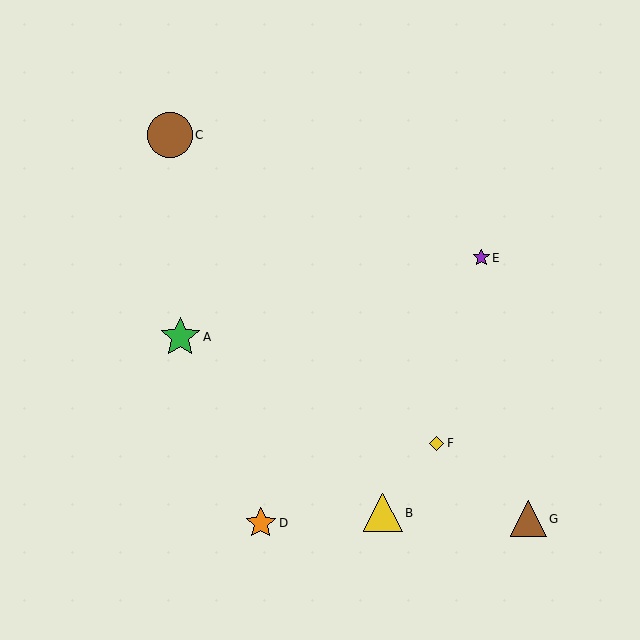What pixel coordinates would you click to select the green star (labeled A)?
Click at (180, 337) to select the green star A.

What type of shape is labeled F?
Shape F is a yellow diamond.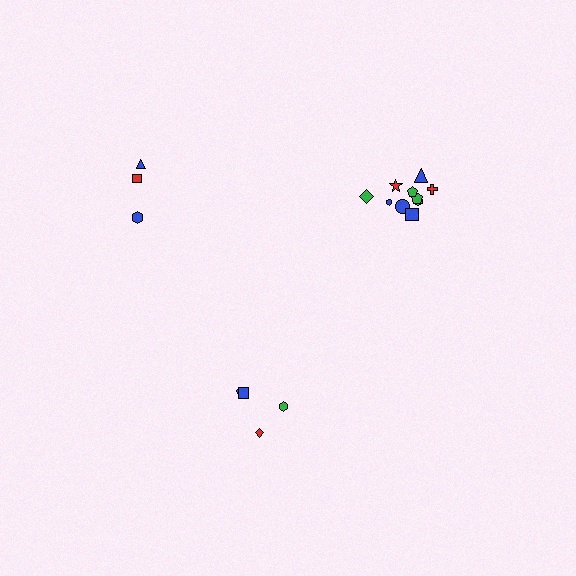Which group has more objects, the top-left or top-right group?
The top-right group.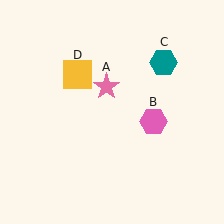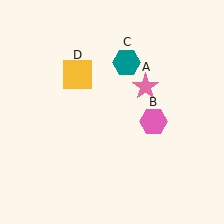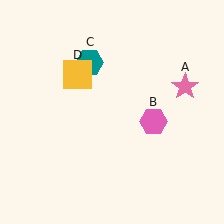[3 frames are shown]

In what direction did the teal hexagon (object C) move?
The teal hexagon (object C) moved left.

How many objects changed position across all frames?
2 objects changed position: pink star (object A), teal hexagon (object C).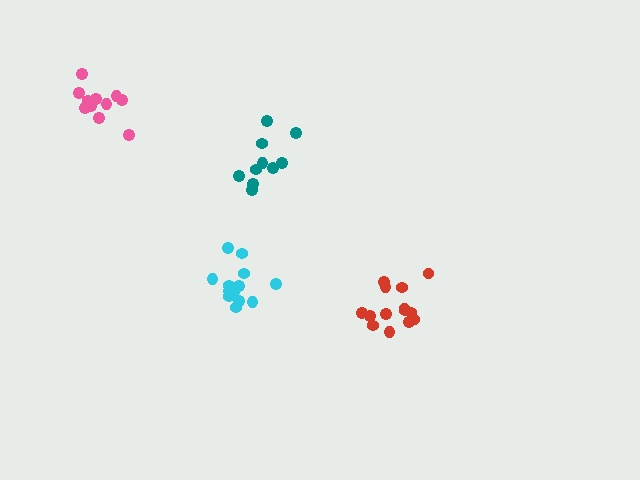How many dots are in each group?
Group 1: 10 dots, Group 2: 12 dots, Group 3: 14 dots, Group 4: 13 dots (49 total).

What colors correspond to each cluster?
The clusters are colored: teal, pink, red, cyan.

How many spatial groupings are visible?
There are 4 spatial groupings.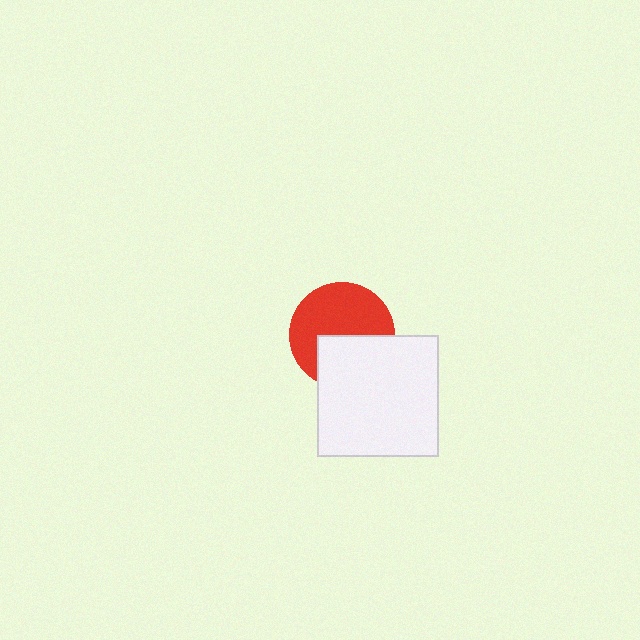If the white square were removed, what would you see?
You would see the complete red circle.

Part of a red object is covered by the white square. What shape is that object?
It is a circle.